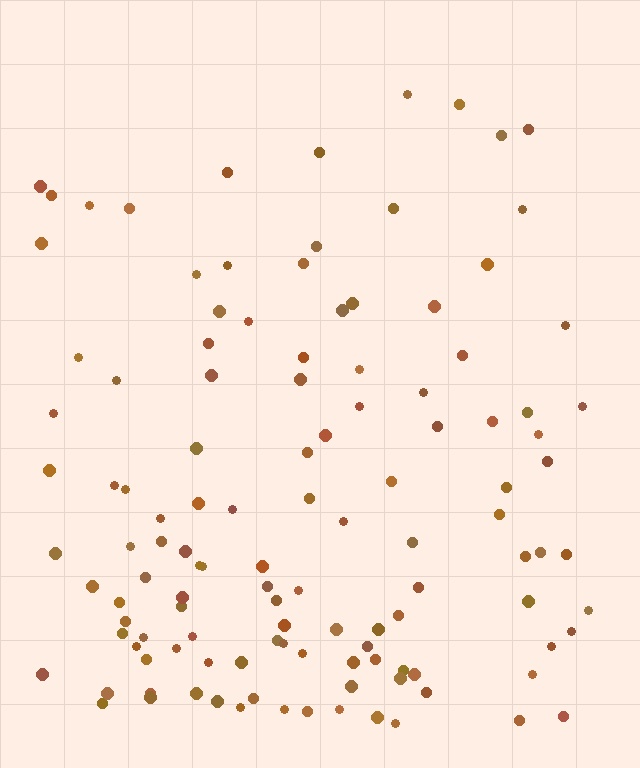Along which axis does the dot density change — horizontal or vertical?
Vertical.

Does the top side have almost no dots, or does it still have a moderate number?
Still a moderate number, just noticeably fewer than the bottom.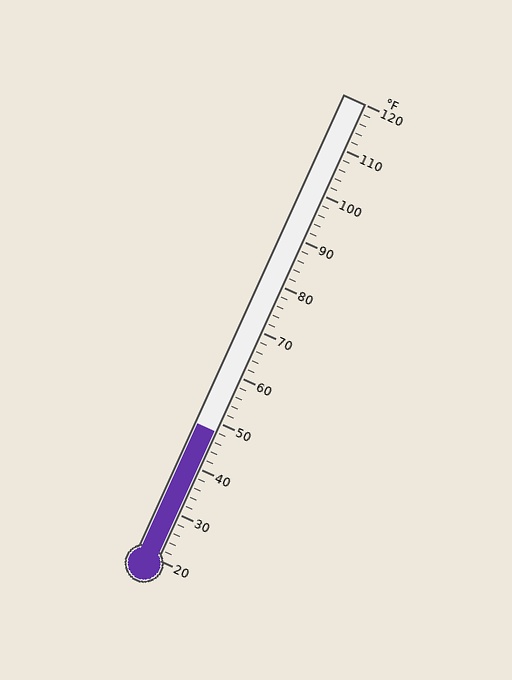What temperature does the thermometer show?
The thermometer shows approximately 48°F.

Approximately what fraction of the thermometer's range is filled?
The thermometer is filled to approximately 30% of its range.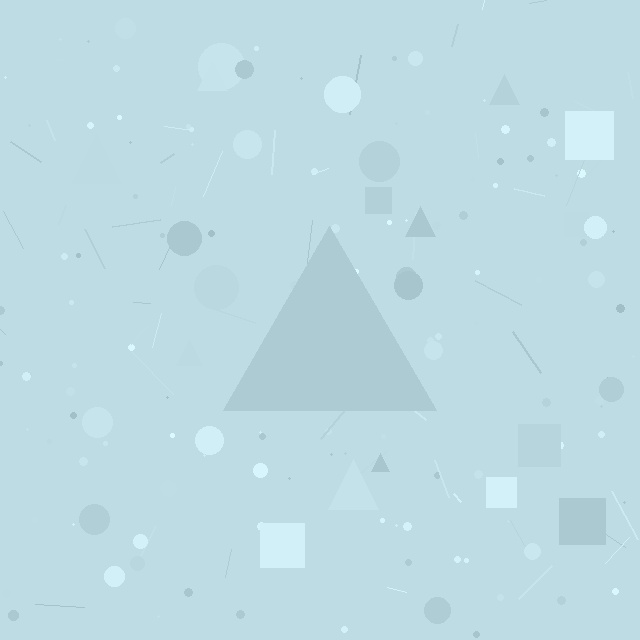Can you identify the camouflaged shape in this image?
The camouflaged shape is a triangle.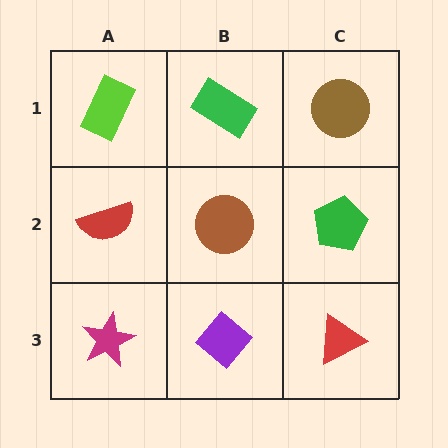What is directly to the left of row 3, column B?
A magenta star.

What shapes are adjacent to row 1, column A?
A red semicircle (row 2, column A), a green rectangle (row 1, column B).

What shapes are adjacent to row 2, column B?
A green rectangle (row 1, column B), a purple diamond (row 3, column B), a red semicircle (row 2, column A), a green pentagon (row 2, column C).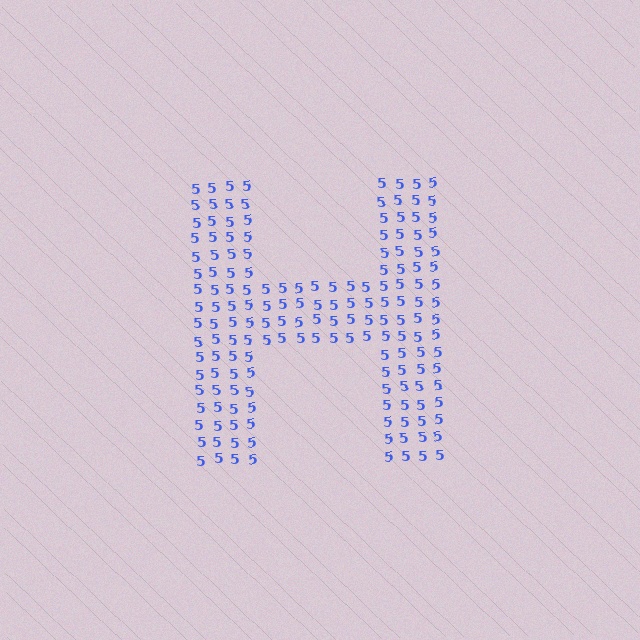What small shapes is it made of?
It is made of small digit 5's.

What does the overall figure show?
The overall figure shows the letter H.